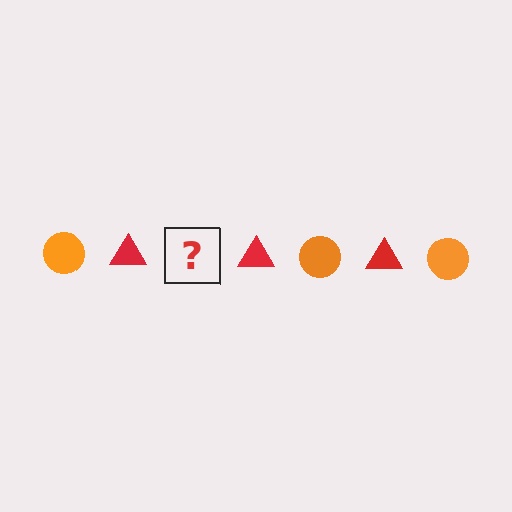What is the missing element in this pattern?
The missing element is an orange circle.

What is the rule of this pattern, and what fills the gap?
The rule is that the pattern alternates between orange circle and red triangle. The gap should be filled with an orange circle.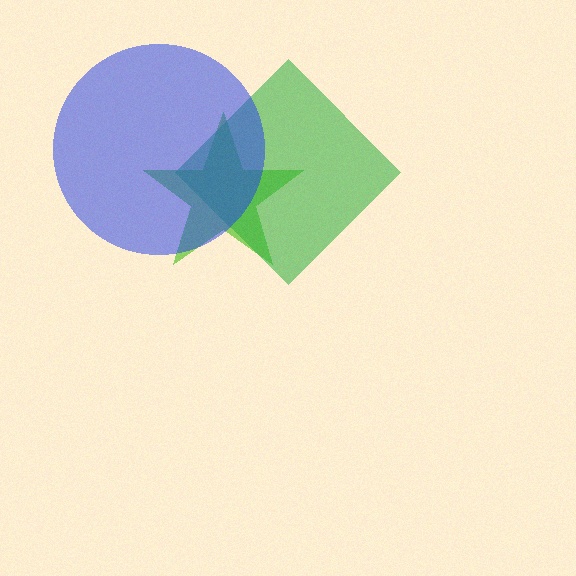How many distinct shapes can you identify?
There are 3 distinct shapes: a lime star, a green diamond, a blue circle.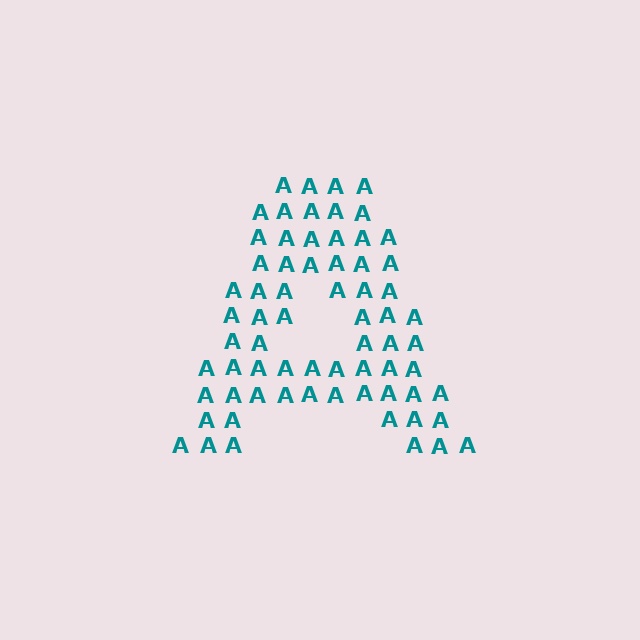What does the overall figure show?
The overall figure shows the letter A.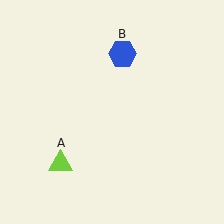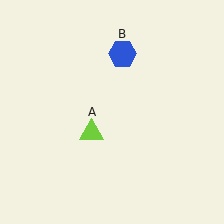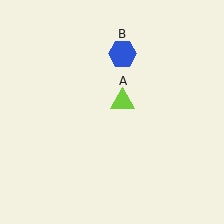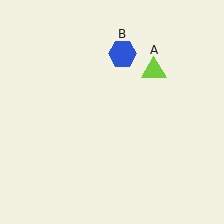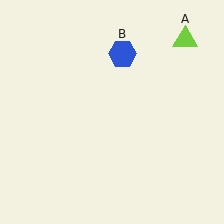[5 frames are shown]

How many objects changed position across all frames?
1 object changed position: lime triangle (object A).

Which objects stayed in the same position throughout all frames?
Blue hexagon (object B) remained stationary.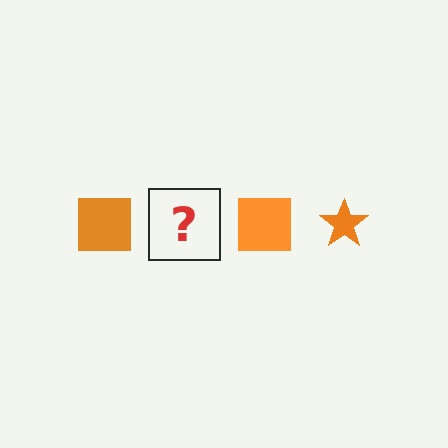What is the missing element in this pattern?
The missing element is an orange star.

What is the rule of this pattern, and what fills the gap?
The rule is that the pattern cycles through square, star shapes in orange. The gap should be filled with an orange star.